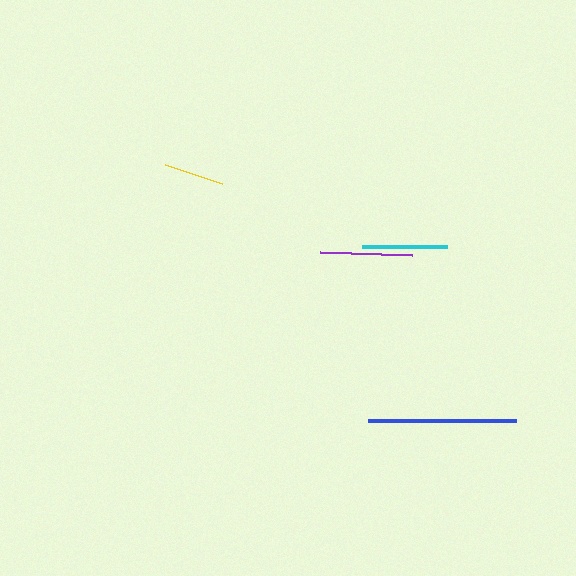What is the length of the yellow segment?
The yellow segment is approximately 61 pixels long.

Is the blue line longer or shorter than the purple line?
The blue line is longer than the purple line.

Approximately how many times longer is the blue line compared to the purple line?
The blue line is approximately 1.6 times the length of the purple line.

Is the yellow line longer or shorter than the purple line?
The purple line is longer than the yellow line.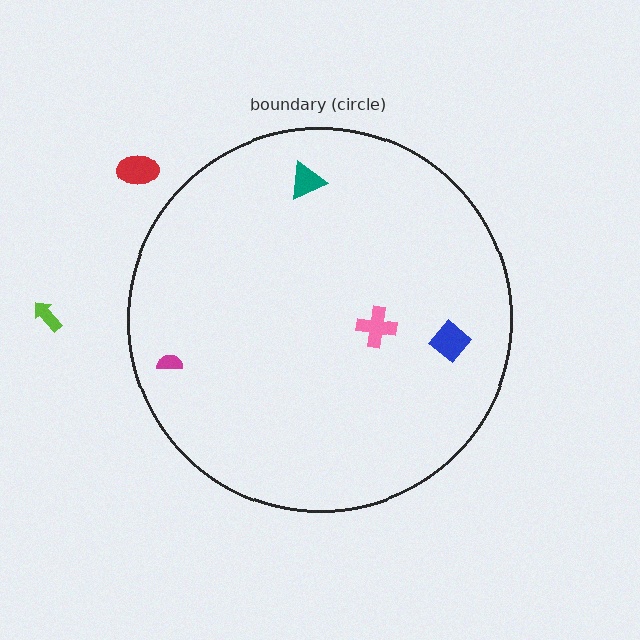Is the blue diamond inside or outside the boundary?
Inside.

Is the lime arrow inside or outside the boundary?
Outside.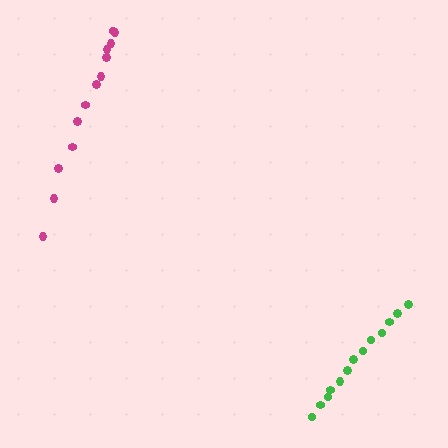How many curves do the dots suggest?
There are 2 distinct paths.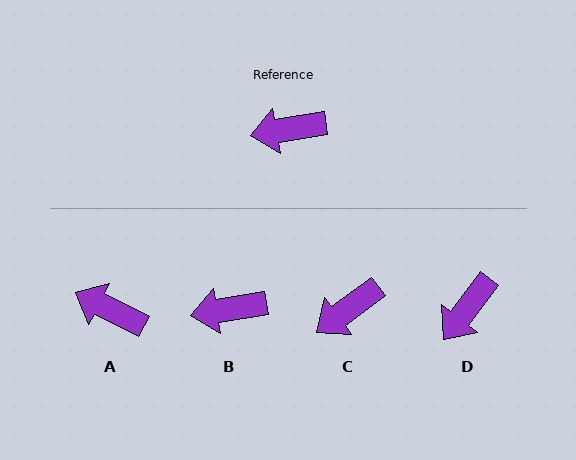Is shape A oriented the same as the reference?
No, it is off by about 36 degrees.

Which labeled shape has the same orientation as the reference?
B.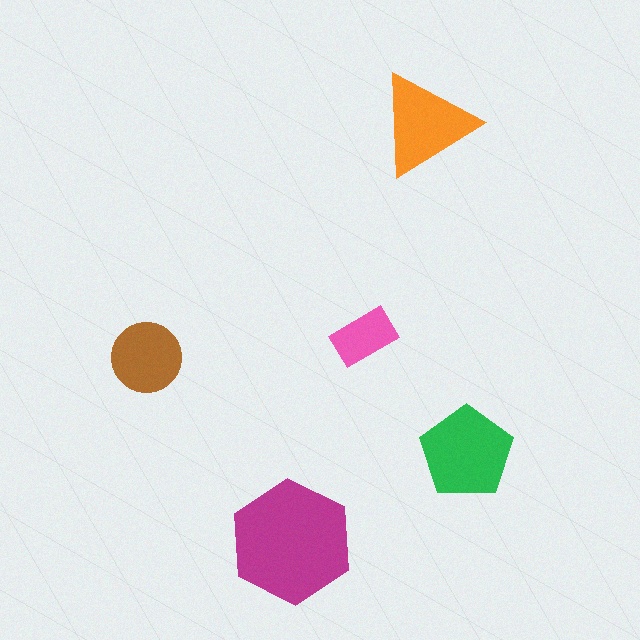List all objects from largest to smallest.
The magenta hexagon, the green pentagon, the orange triangle, the brown circle, the pink rectangle.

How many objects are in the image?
There are 5 objects in the image.